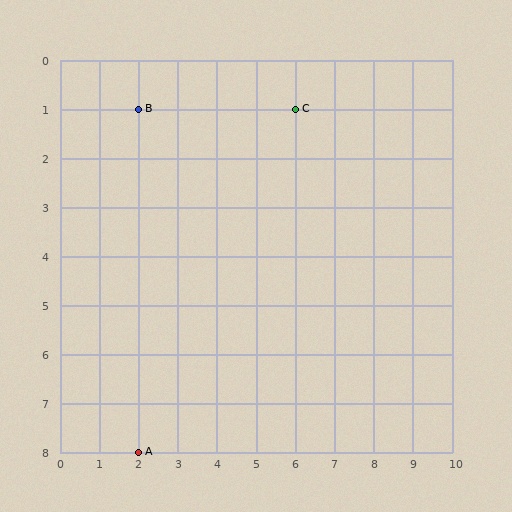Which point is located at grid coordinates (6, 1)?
Point C is at (6, 1).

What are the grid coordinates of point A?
Point A is at grid coordinates (2, 8).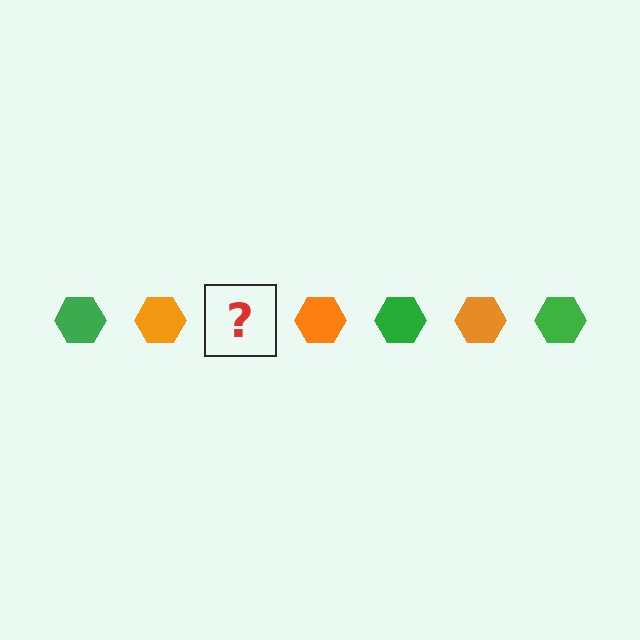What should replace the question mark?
The question mark should be replaced with a green hexagon.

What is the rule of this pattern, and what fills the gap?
The rule is that the pattern cycles through green, orange hexagons. The gap should be filled with a green hexagon.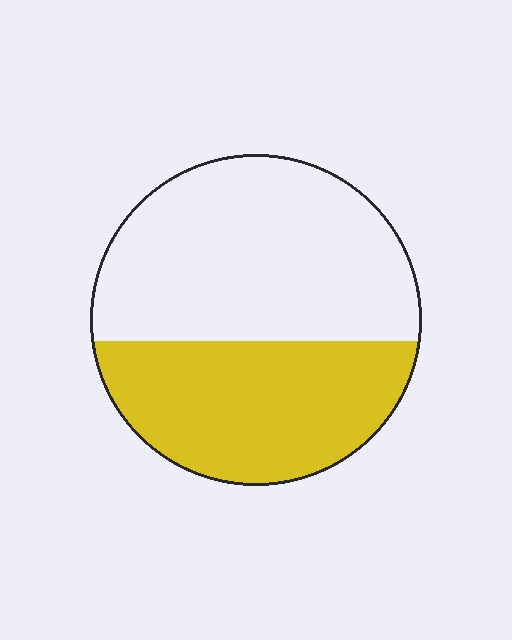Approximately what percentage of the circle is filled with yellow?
Approximately 40%.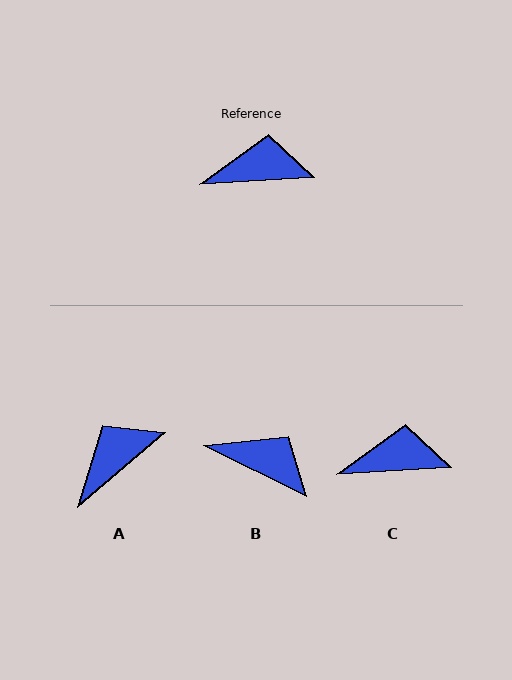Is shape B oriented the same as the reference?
No, it is off by about 30 degrees.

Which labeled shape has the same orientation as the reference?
C.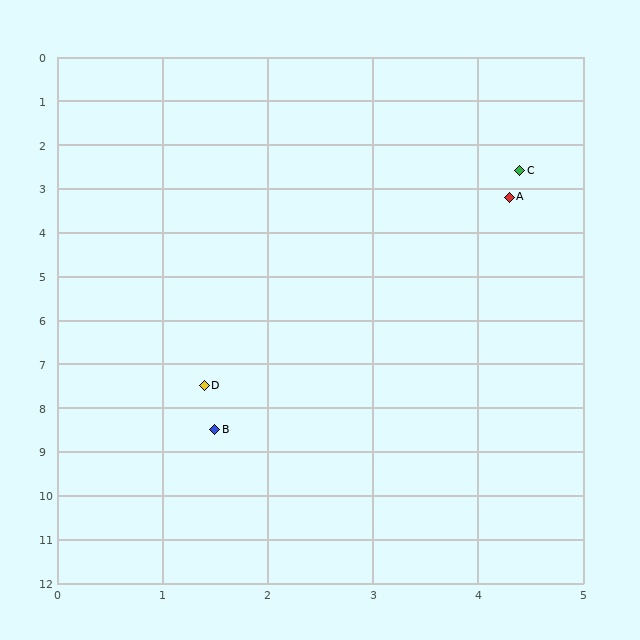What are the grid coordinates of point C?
Point C is at approximately (4.4, 2.6).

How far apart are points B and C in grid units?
Points B and C are about 6.6 grid units apart.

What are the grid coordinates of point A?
Point A is at approximately (4.3, 3.2).